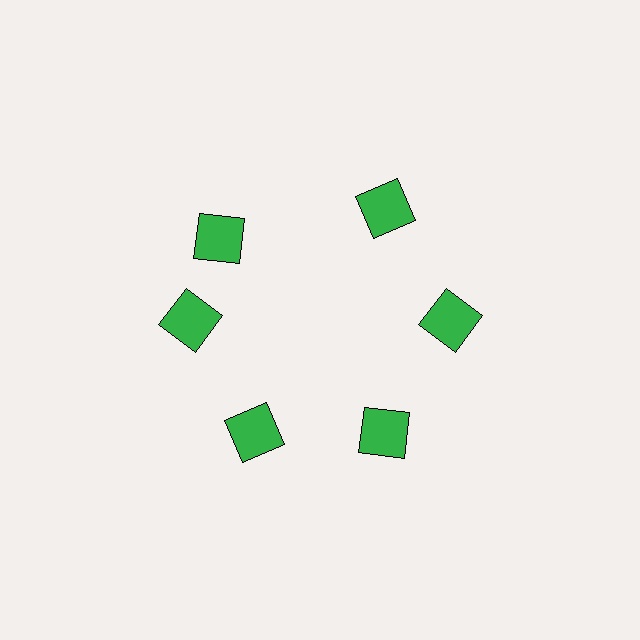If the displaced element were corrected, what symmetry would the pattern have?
It would have 6-fold rotational symmetry — the pattern would map onto itself every 60 degrees.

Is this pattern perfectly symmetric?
No. The 6 green squares are arranged in a ring, but one element near the 11 o'clock position is rotated out of alignment along the ring, breaking the 6-fold rotational symmetry.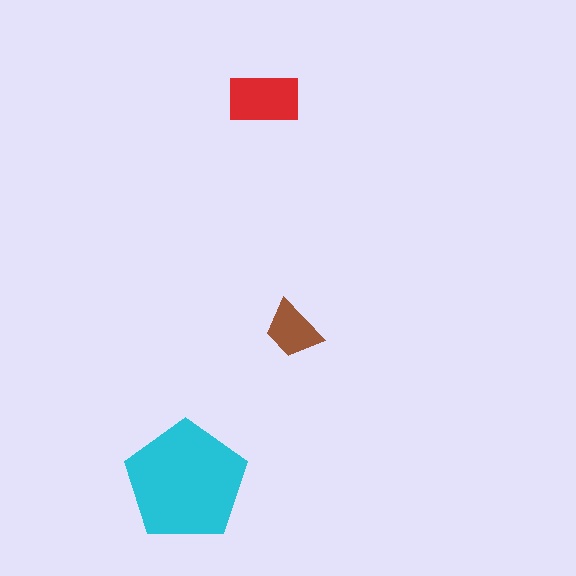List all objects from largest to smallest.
The cyan pentagon, the red rectangle, the brown trapezoid.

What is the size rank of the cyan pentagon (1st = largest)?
1st.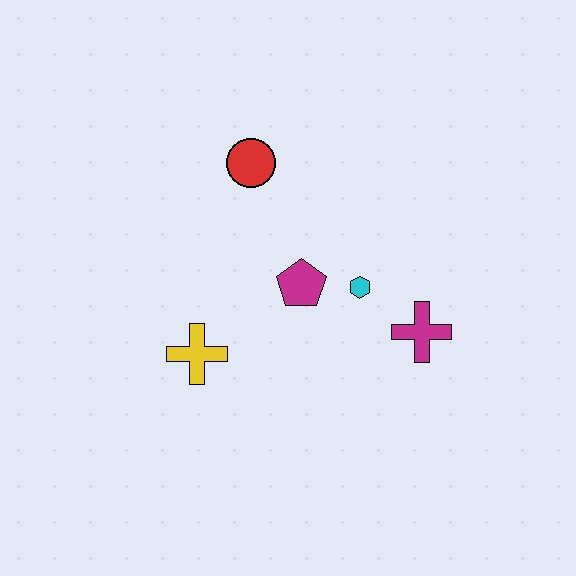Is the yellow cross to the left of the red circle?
Yes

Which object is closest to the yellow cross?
The magenta pentagon is closest to the yellow cross.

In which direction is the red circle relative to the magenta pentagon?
The red circle is above the magenta pentagon.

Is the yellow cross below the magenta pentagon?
Yes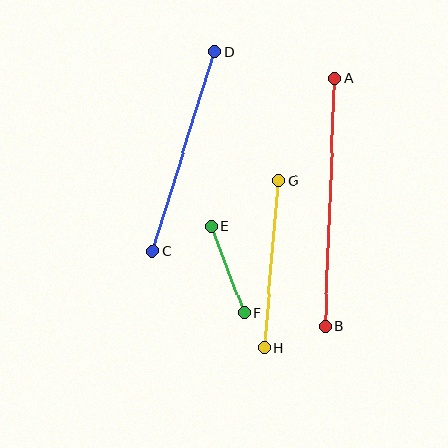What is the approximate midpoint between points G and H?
The midpoint is at approximately (271, 264) pixels.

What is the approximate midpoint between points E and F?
The midpoint is at approximately (228, 270) pixels.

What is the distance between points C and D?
The distance is approximately 209 pixels.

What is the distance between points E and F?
The distance is approximately 92 pixels.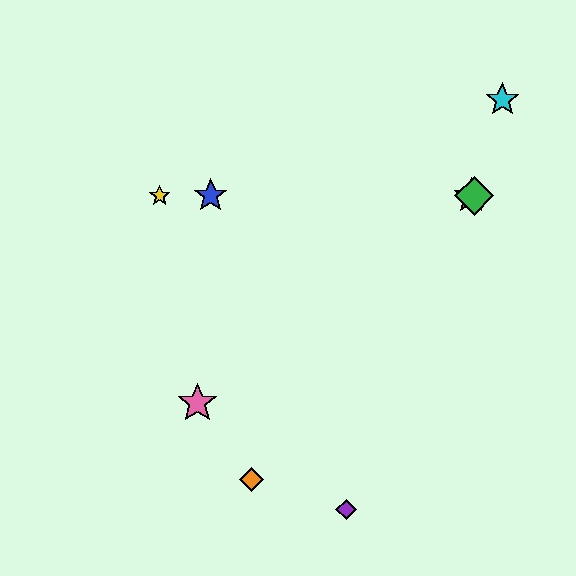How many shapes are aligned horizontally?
4 shapes (the red star, the blue star, the green diamond, the yellow star) are aligned horizontally.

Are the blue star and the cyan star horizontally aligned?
No, the blue star is at y≈196 and the cyan star is at y≈100.